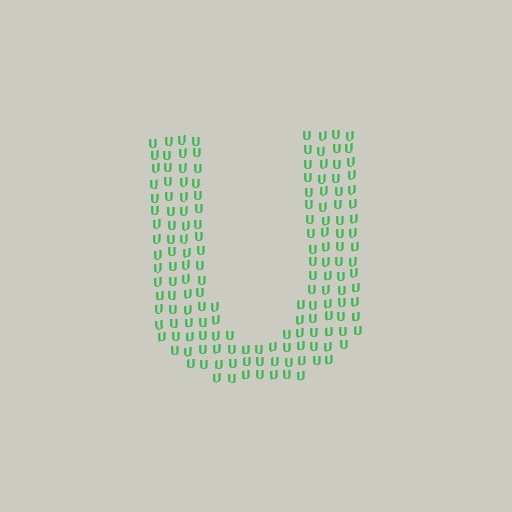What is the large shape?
The large shape is the letter U.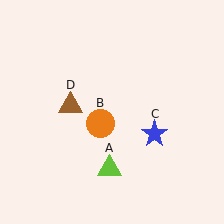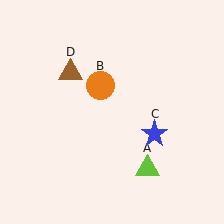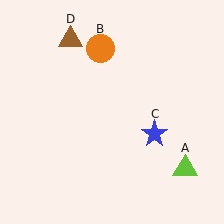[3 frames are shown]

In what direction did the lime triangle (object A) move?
The lime triangle (object A) moved right.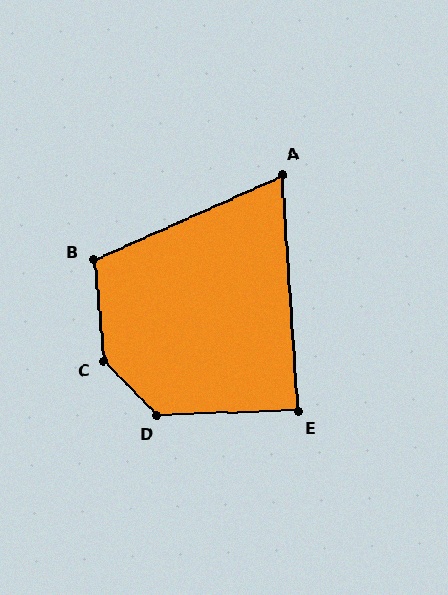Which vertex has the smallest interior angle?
A, at approximately 70 degrees.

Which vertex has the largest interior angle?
C, at approximately 142 degrees.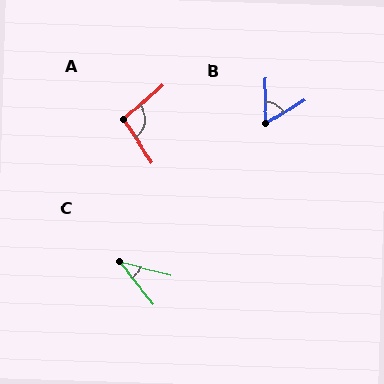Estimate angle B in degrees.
Approximately 60 degrees.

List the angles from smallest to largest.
C (36°), B (60°), A (98°).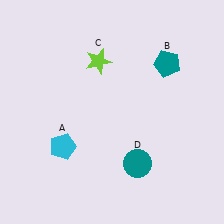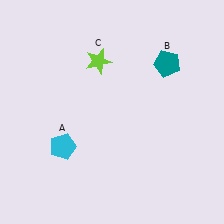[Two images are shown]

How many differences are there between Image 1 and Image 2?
There is 1 difference between the two images.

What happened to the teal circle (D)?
The teal circle (D) was removed in Image 2. It was in the bottom-right area of Image 1.